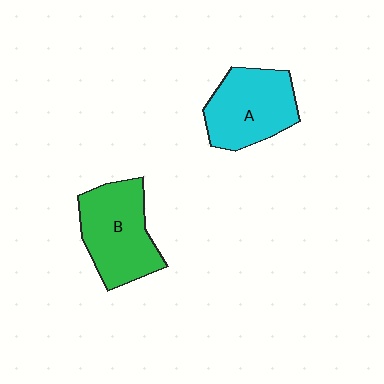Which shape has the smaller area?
Shape A (cyan).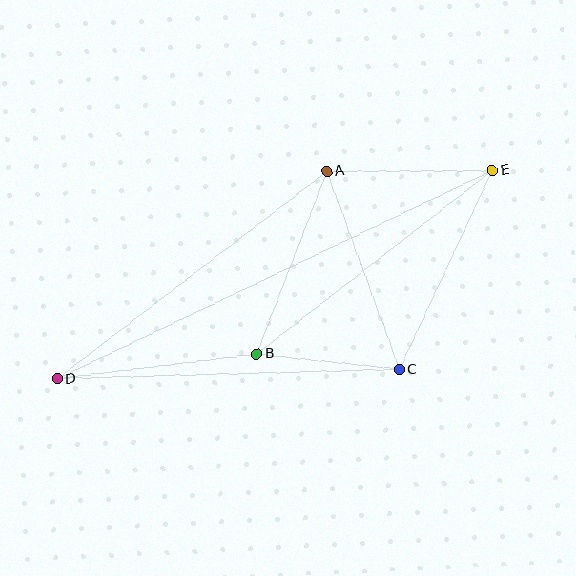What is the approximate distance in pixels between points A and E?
The distance between A and E is approximately 166 pixels.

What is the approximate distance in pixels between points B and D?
The distance between B and D is approximately 201 pixels.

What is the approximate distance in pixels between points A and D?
The distance between A and D is approximately 340 pixels.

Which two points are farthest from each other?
Points D and E are farthest from each other.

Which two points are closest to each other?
Points B and C are closest to each other.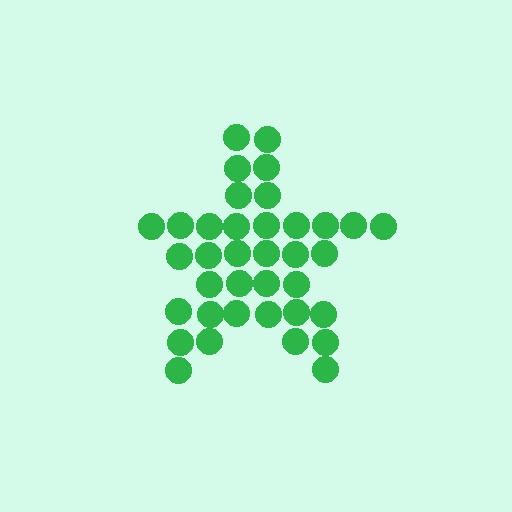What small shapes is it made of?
It is made of small circles.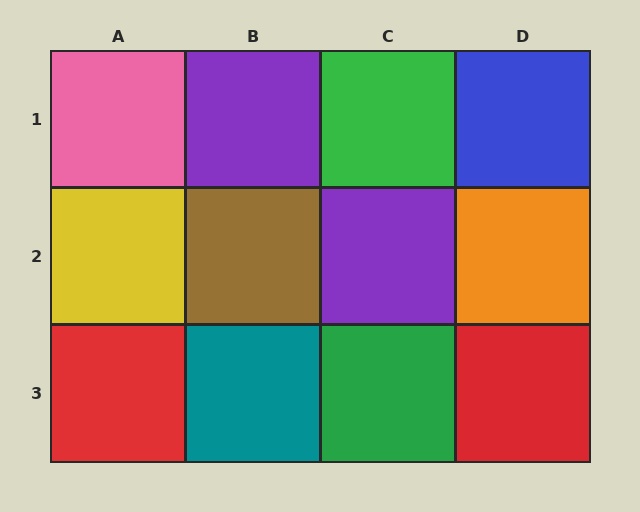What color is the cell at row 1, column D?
Blue.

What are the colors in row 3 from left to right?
Red, teal, green, red.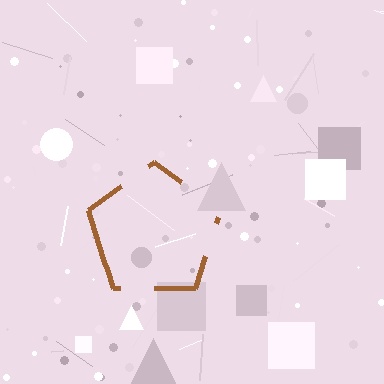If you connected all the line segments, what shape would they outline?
They would outline a pentagon.